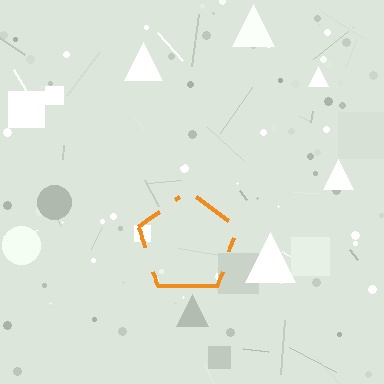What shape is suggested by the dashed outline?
The dashed outline suggests a pentagon.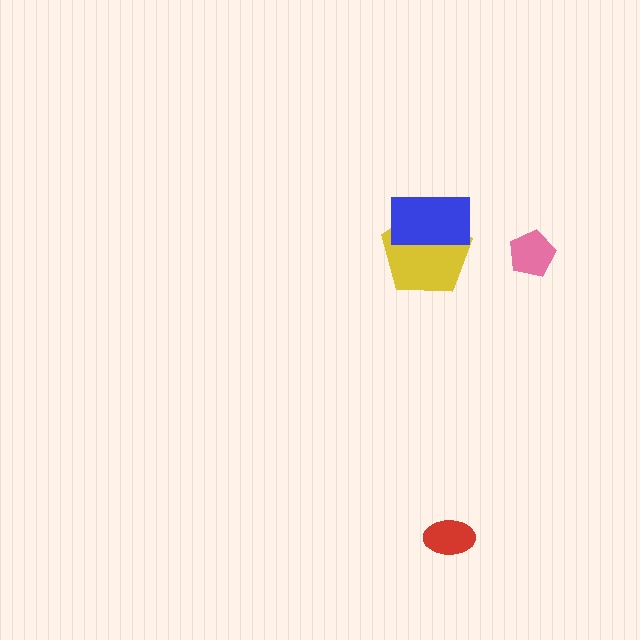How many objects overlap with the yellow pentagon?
1 object overlaps with the yellow pentagon.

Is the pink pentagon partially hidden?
No, no other shape covers it.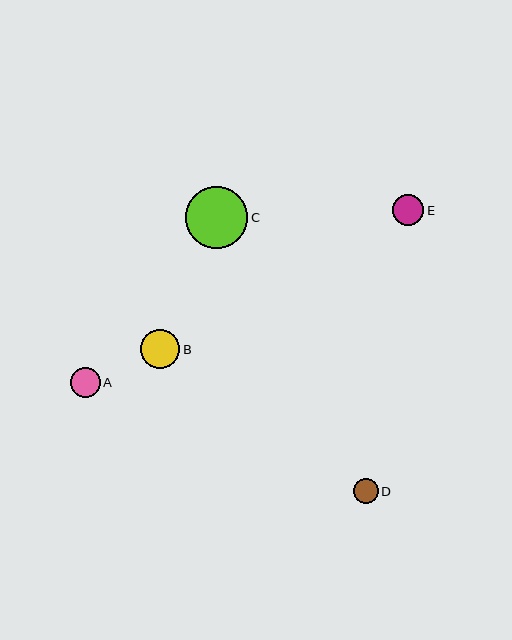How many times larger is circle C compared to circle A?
Circle C is approximately 2.1 times the size of circle A.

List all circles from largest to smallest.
From largest to smallest: C, B, E, A, D.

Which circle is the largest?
Circle C is the largest with a size of approximately 62 pixels.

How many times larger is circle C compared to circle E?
Circle C is approximately 2.0 times the size of circle E.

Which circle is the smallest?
Circle D is the smallest with a size of approximately 25 pixels.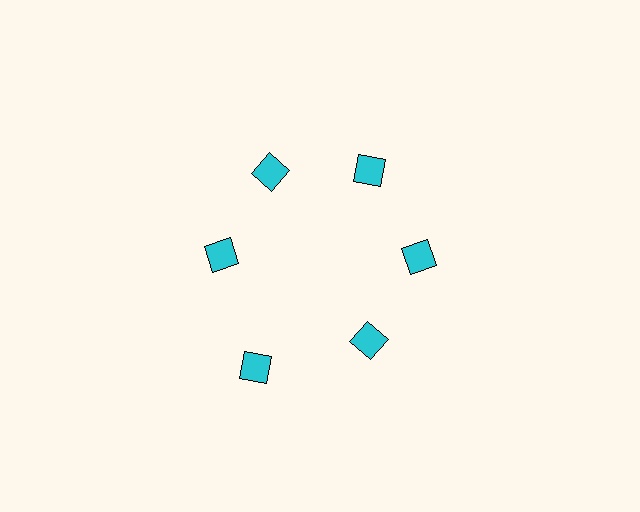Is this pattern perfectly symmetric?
No. The 6 cyan squares are arranged in a ring, but one element near the 7 o'clock position is pushed outward from the center, breaking the 6-fold rotational symmetry.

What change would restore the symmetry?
The symmetry would be restored by moving it inward, back onto the ring so that all 6 squares sit at equal angles and equal distance from the center.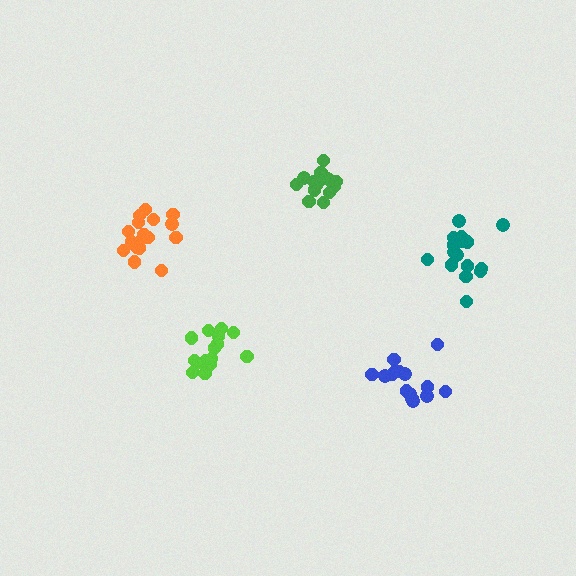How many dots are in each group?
Group 1: 16 dots, Group 2: 17 dots, Group 3: 17 dots, Group 4: 15 dots, Group 5: 13 dots (78 total).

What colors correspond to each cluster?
The clusters are colored: blue, orange, teal, lime, green.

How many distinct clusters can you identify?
There are 5 distinct clusters.